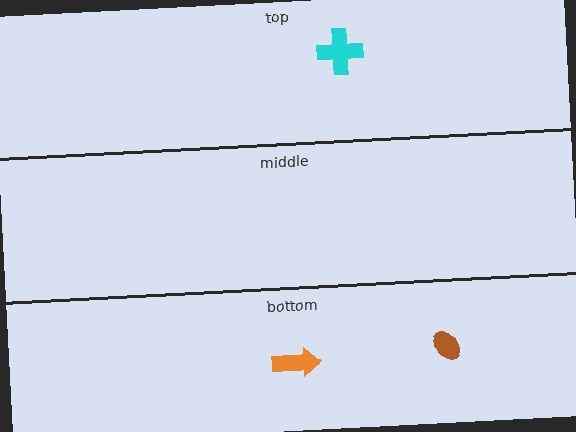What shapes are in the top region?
The cyan cross.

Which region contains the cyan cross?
The top region.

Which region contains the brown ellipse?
The bottom region.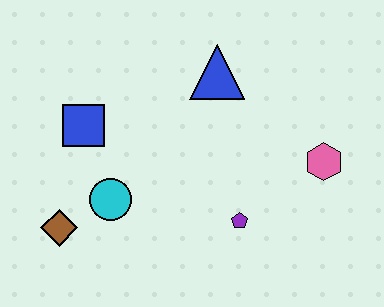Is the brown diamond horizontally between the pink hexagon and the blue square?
No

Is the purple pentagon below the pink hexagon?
Yes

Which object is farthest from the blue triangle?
The brown diamond is farthest from the blue triangle.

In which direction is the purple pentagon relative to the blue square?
The purple pentagon is to the right of the blue square.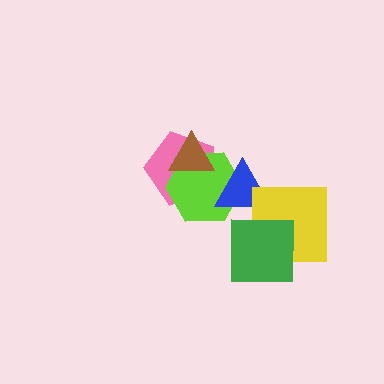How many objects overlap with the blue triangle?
4 objects overlap with the blue triangle.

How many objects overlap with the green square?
2 objects overlap with the green square.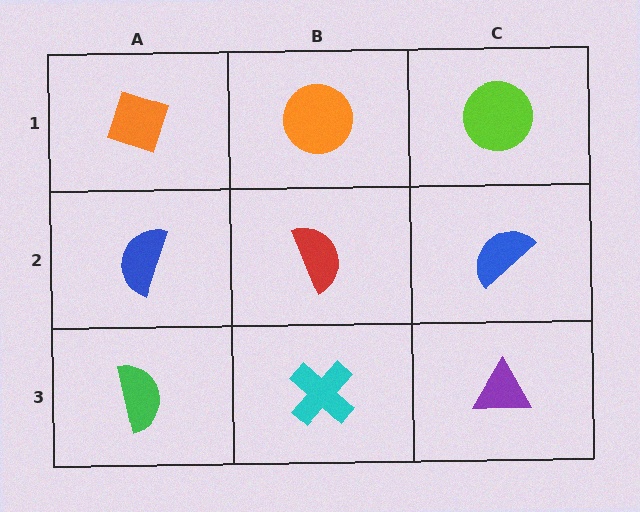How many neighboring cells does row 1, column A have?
2.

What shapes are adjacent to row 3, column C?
A blue semicircle (row 2, column C), a cyan cross (row 3, column B).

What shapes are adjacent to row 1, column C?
A blue semicircle (row 2, column C), an orange circle (row 1, column B).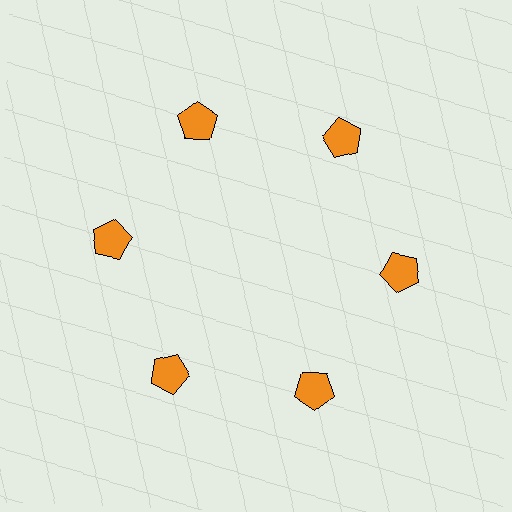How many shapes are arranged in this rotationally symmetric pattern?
There are 6 shapes, arranged in 6 groups of 1.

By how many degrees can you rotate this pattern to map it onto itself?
The pattern maps onto itself every 60 degrees of rotation.